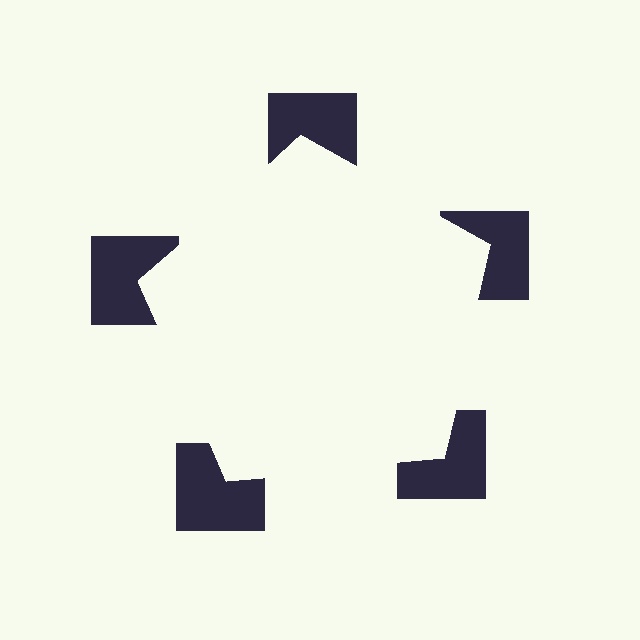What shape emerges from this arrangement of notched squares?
An illusory pentagon — its edges are inferred from the aligned wedge cuts in the notched squares, not physically drawn.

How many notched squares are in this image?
There are 5 — one at each vertex of the illusory pentagon.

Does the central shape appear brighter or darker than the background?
It typically appears slightly brighter than the background, even though no actual brightness change is drawn.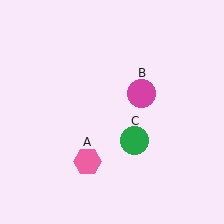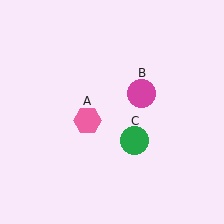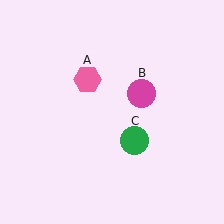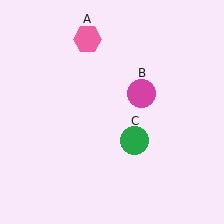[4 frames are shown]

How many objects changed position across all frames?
1 object changed position: pink hexagon (object A).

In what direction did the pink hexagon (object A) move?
The pink hexagon (object A) moved up.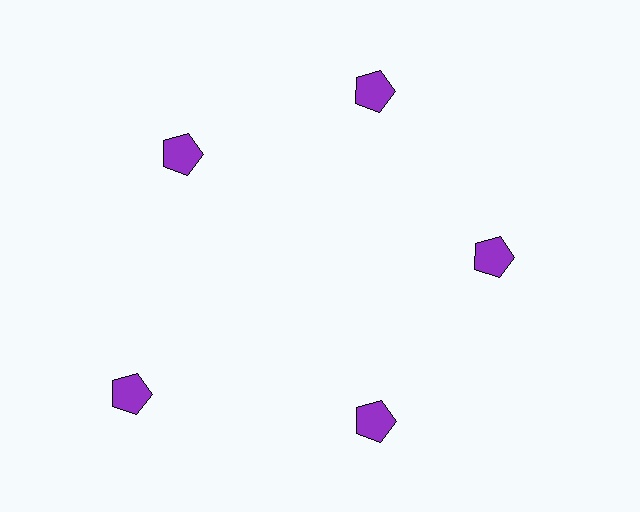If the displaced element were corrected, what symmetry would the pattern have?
It would have 5-fold rotational symmetry — the pattern would map onto itself every 72 degrees.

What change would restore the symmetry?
The symmetry would be restored by moving it inward, back onto the ring so that all 5 pentagons sit at equal angles and equal distance from the center.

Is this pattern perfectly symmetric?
No. The 5 purple pentagons are arranged in a ring, but one element near the 8 o'clock position is pushed outward from the center, breaking the 5-fold rotational symmetry.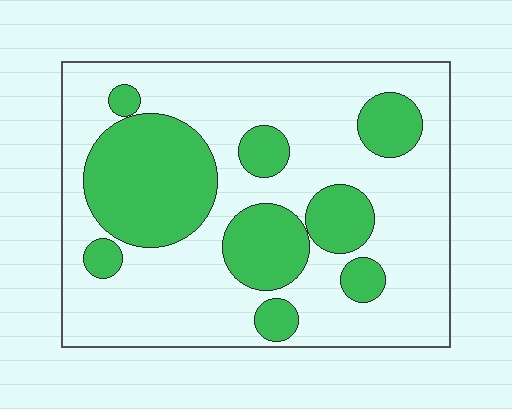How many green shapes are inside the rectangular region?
9.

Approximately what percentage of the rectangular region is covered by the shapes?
Approximately 30%.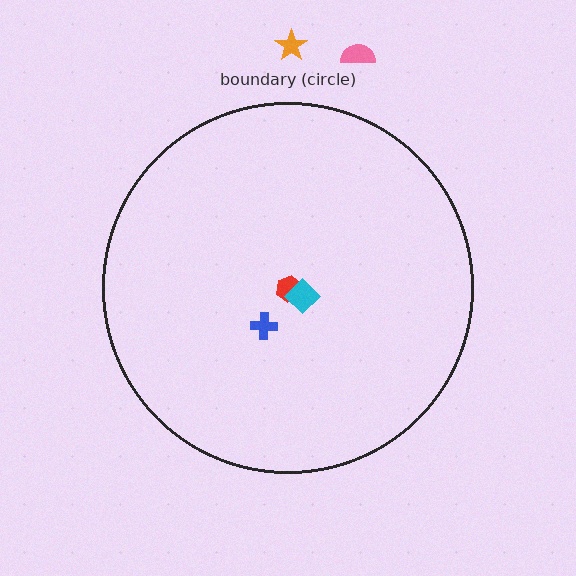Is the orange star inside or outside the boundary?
Outside.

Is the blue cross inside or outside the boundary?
Inside.